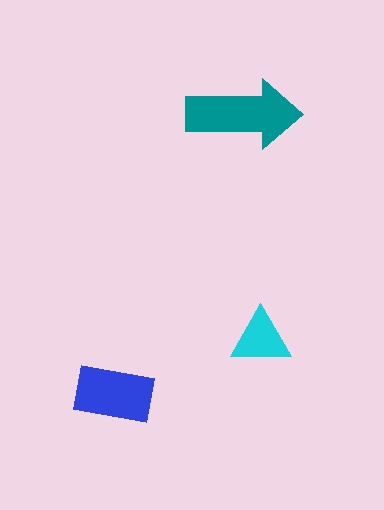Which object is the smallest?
The cyan triangle.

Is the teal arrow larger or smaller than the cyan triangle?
Larger.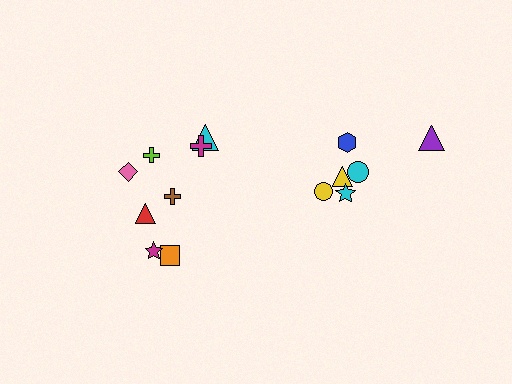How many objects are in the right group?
There are 6 objects.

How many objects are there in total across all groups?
There are 14 objects.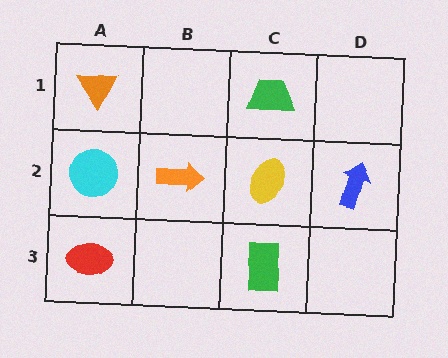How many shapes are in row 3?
2 shapes.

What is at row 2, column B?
An orange arrow.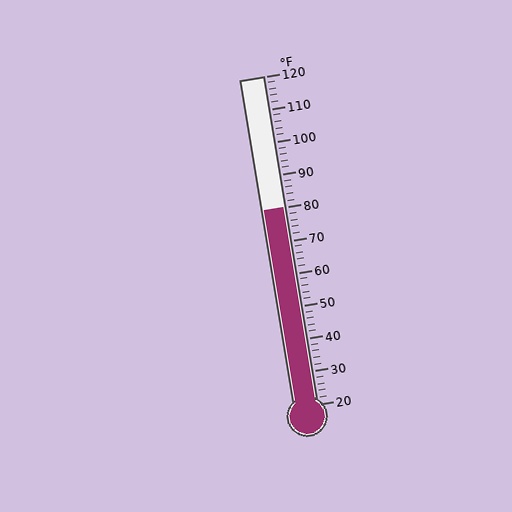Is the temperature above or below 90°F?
The temperature is below 90°F.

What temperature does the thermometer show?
The thermometer shows approximately 80°F.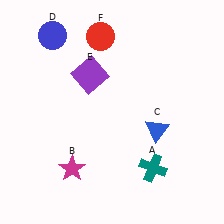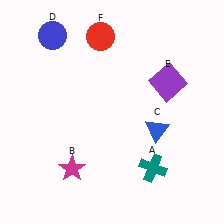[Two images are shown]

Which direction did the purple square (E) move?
The purple square (E) moved right.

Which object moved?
The purple square (E) moved right.